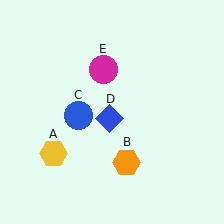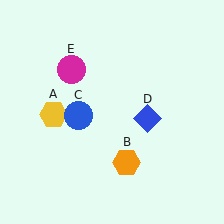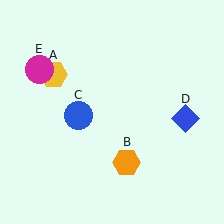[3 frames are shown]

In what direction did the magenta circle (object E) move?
The magenta circle (object E) moved left.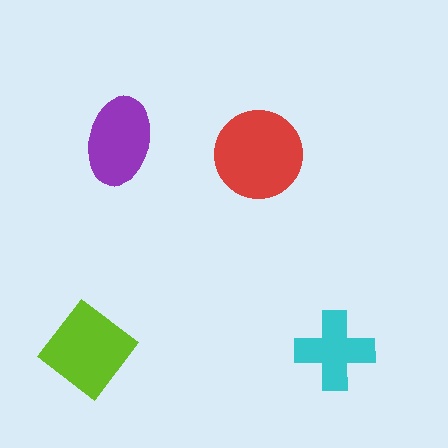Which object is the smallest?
The cyan cross.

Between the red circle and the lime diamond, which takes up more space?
The red circle.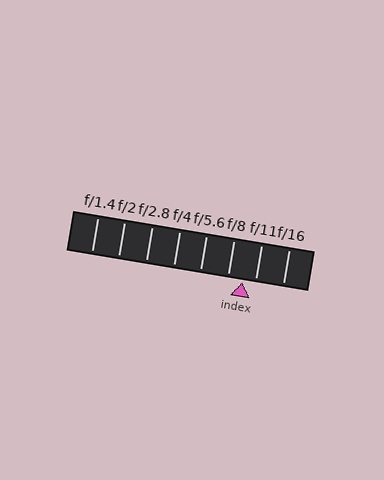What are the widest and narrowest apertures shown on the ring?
The widest aperture shown is f/1.4 and the narrowest is f/16.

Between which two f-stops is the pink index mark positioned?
The index mark is between f/8 and f/11.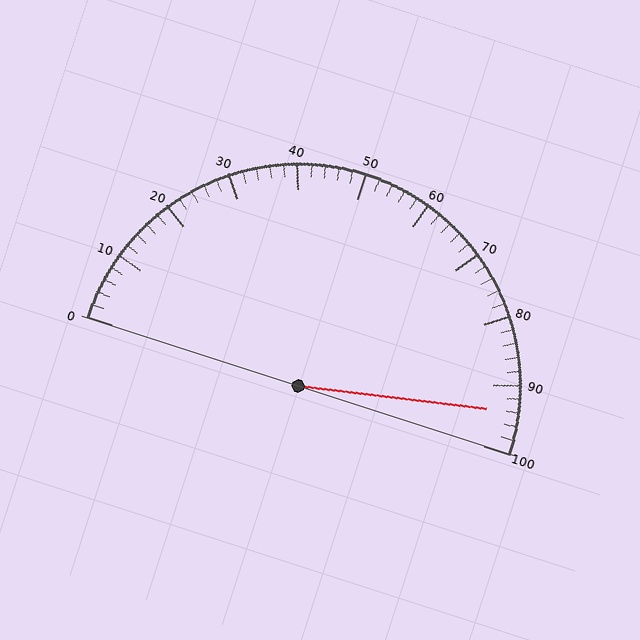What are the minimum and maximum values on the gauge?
The gauge ranges from 0 to 100.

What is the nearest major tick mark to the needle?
The nearest major tick mark is 90.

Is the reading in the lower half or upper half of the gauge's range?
The reading is in the upper half of the range (0 to 100).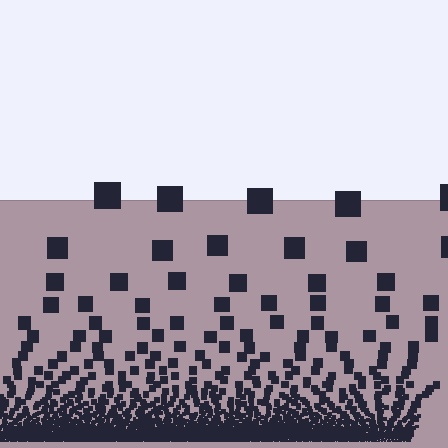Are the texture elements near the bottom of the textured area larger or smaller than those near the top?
Smaller. The gradient is inverted — elements near the bottom are smaller and denser.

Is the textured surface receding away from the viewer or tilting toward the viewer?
The surface appears to tilt toward the viewer. Texture elements get larger and sparser toward the top.